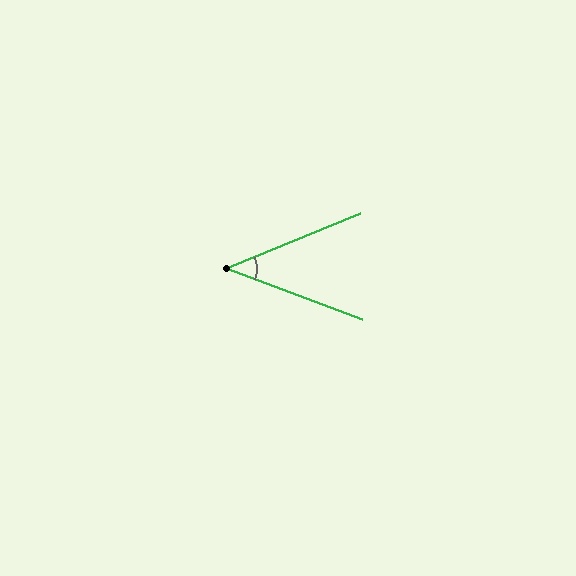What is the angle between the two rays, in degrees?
Approximately 43 degrees.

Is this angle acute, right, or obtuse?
It is acute.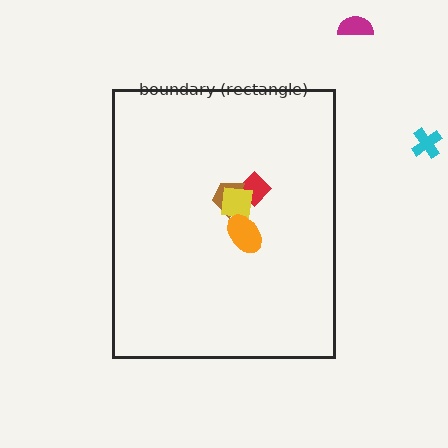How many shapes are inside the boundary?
4 inside, 2 outside.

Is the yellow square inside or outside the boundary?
Inside.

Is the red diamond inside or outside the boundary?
Inside.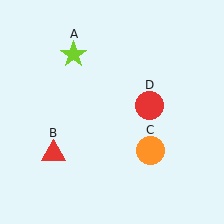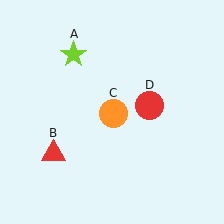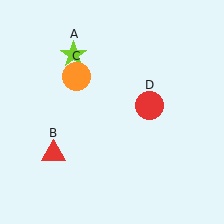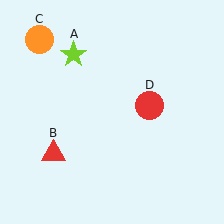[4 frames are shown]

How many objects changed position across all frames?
1 object changed position: orange circle (object C).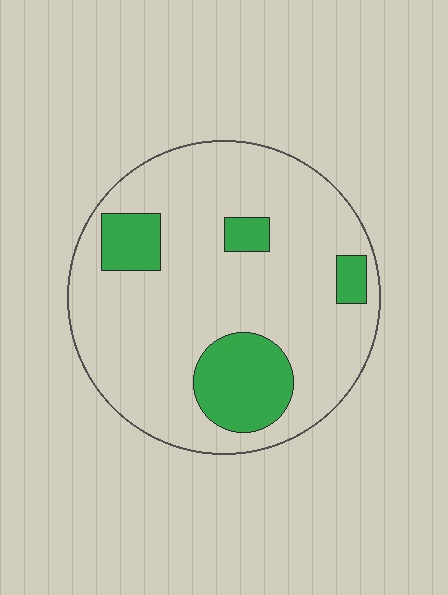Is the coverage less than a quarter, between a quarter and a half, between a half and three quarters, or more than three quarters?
Less than a quarter.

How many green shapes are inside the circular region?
4.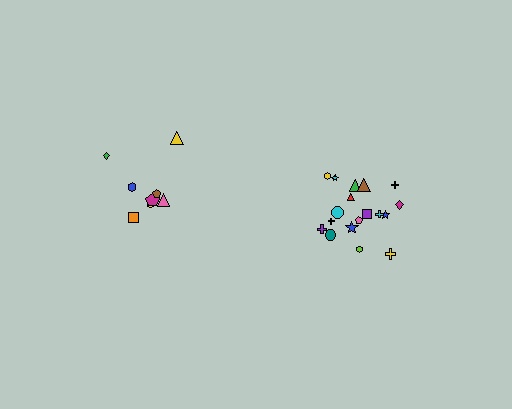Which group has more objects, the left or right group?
The right group.